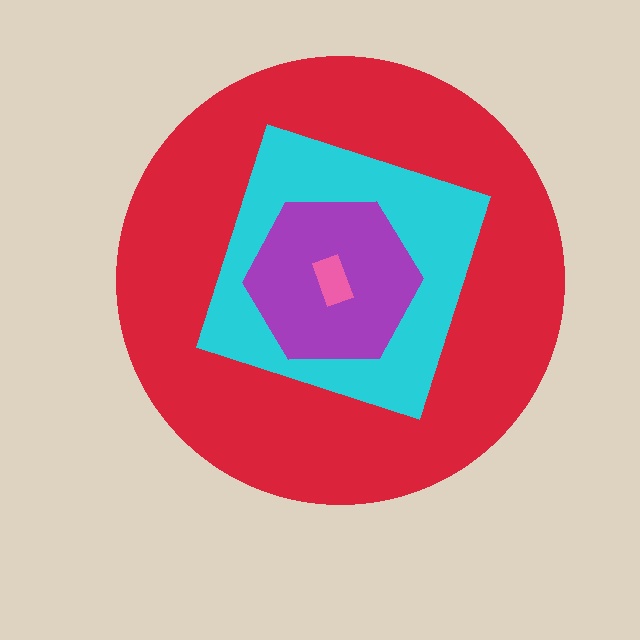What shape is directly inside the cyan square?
The purple hexagon.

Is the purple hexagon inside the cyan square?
Yes.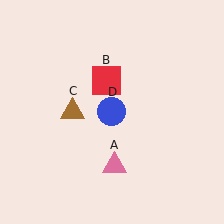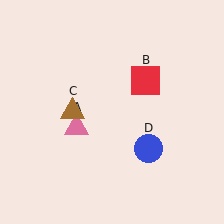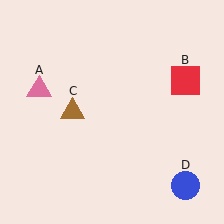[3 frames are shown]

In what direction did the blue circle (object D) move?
The blue circle (object D) moved down and to the right.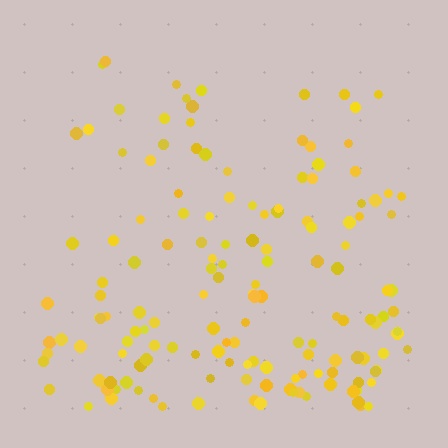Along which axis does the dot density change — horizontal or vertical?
Vertical.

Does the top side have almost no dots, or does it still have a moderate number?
Still a moderate number, just noticeably fewer than the bottom.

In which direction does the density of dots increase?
From top to bottom, with the bottom side densest.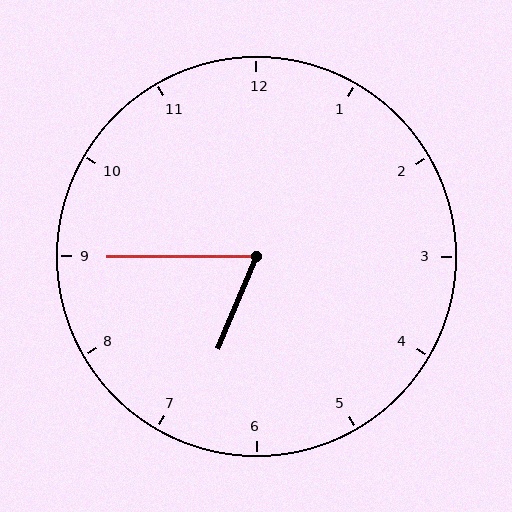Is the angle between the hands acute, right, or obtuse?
It is acute.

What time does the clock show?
6:45.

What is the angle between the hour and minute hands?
Approximately 68 degrees.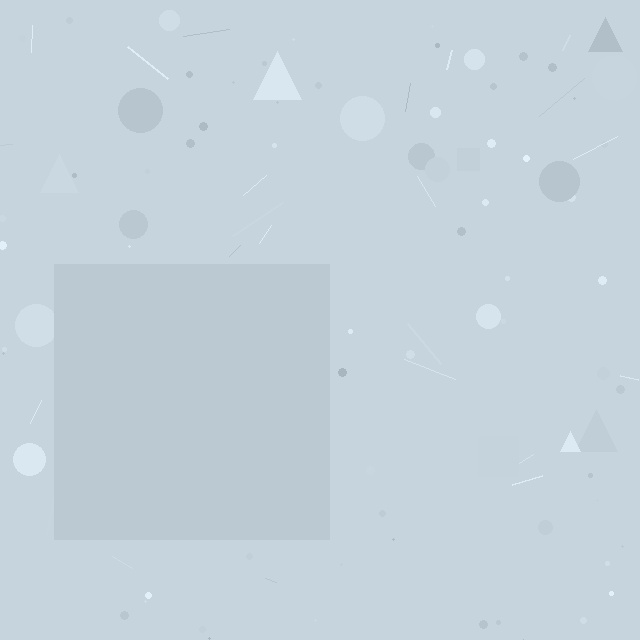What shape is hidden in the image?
A square is hidden in the image.